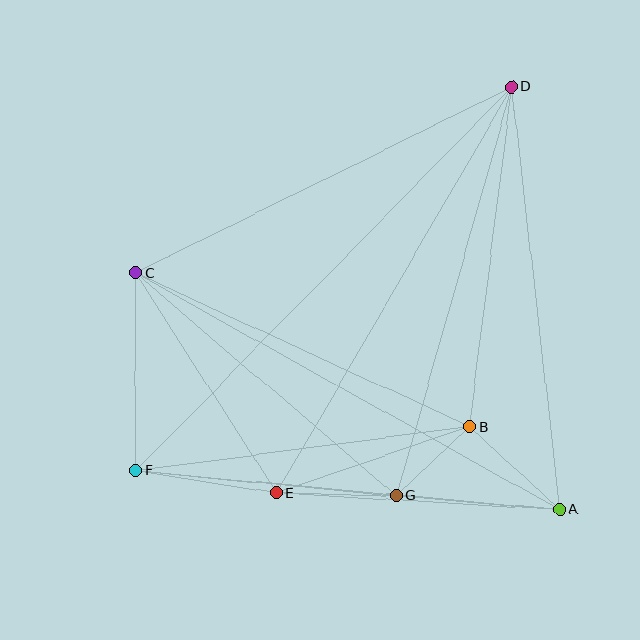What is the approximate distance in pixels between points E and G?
The distance between E and G is approximately 120 pixels.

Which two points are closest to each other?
Points B and G are closest to each other.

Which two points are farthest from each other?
Points D and F are farthest from each other.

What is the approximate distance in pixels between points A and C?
The distance between A and C is approximately 485 pixels.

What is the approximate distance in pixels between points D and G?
The distance between D and G is approximately 425 pixels.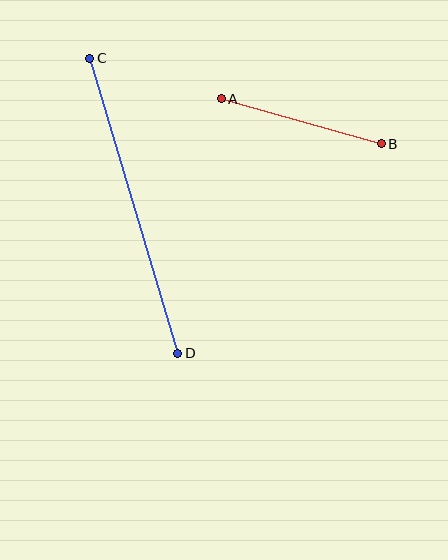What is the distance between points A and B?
The distance is approximately 166 pixels.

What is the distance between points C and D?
The distance is approximately 308 pixels.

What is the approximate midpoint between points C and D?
The midpoint is at approximately (134, 206) pixels.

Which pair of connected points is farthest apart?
Points C and D are farthest apart.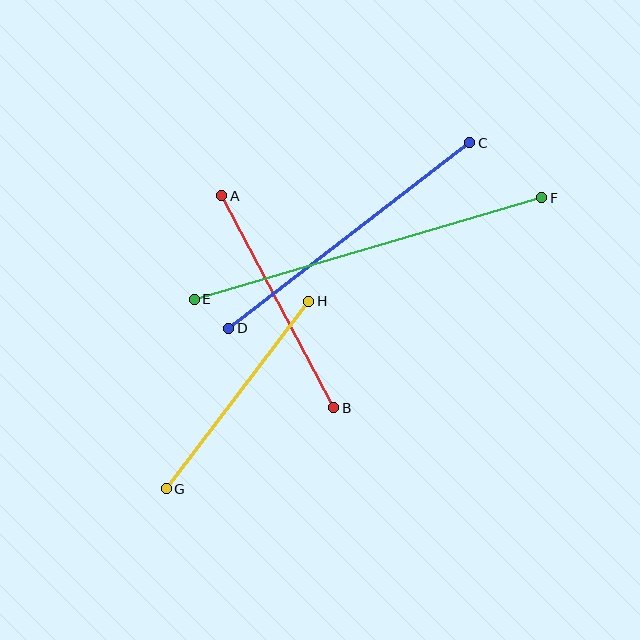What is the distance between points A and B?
The distance is approximately 240 pixels.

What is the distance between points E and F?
The distance is approximately 362 pixels.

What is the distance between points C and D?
The distance is approximately 304 pixels.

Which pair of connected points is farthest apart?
Points E and F are farthest apart.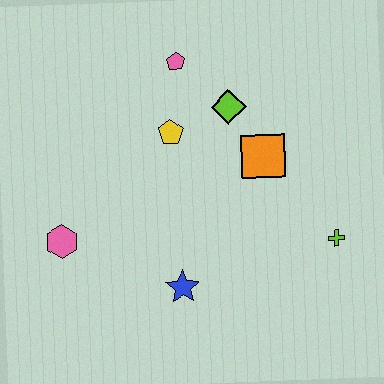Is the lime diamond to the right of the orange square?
No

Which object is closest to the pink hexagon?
The blue star is closest to the pink hexagon.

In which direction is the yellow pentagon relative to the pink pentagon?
The yellow pentagon is below the pink pentagon.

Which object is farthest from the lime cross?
The pink hexagon is farthest from the lime cross.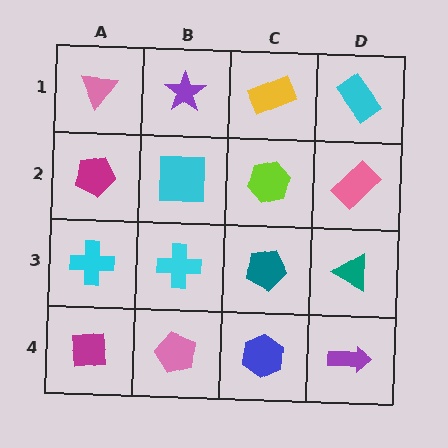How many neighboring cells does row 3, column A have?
3.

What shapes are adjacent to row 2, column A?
A pink triangle (row 1, column A), a cyan cross (row 3, column A), a cyan square (row 2, column B).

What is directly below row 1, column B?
A cyan square.